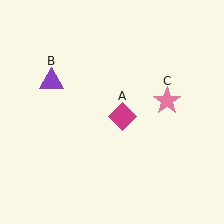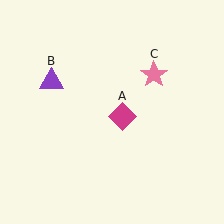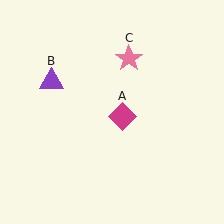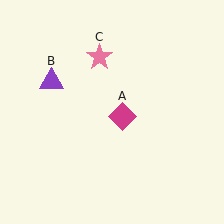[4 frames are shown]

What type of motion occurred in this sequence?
The pink star (object C) rotated counterclockwise around the center of the scene.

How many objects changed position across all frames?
1 object changed position: pink star (object C).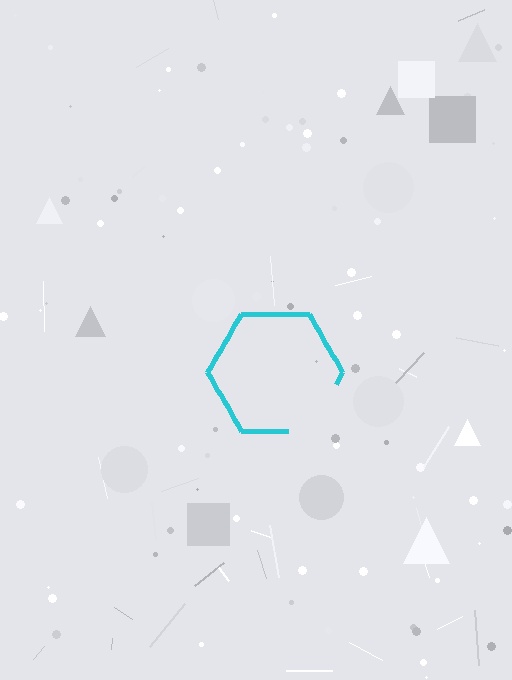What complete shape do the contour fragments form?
The contour fragments form a hexagon.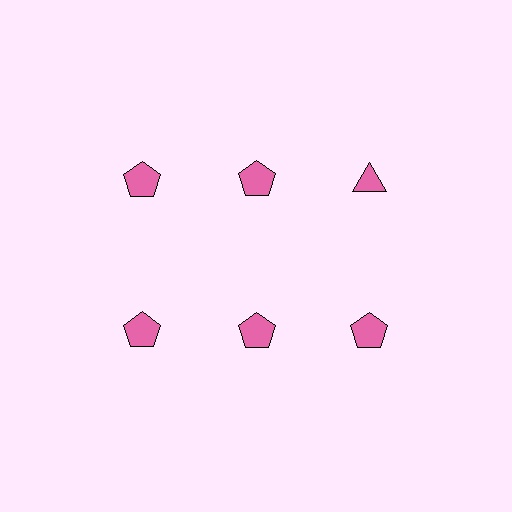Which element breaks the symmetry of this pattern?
The pink triangle in the top row, center column breaks the symmetry. All other shapes are pink pentagons.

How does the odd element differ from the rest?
It has a different shape: triangle instead of pentagon.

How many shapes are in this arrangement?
There are 6 shapes arranged in a grid pattern.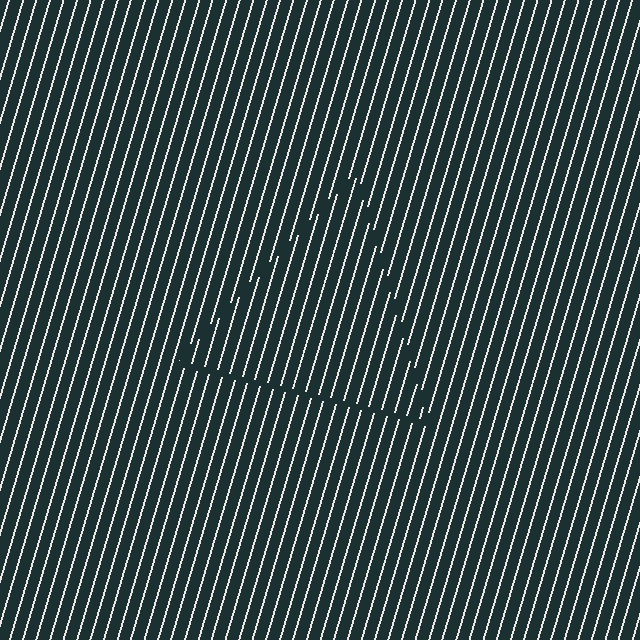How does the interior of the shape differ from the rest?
The interior of the shape contains the same grating, shifted by half a period — the contour is defined by the phase discontinuity where line-ends from the inner and outer gratings abut.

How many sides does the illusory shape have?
3 sides — the line-ends trace a triangle.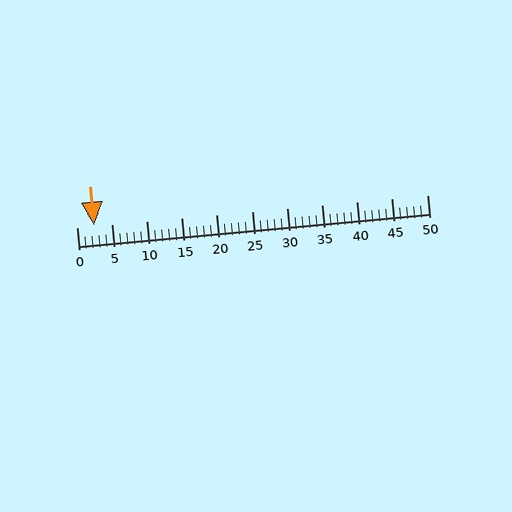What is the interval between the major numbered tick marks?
The major tick marks are spaced 5 units apart.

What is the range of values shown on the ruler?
The ruler shows values from 0 to 50.